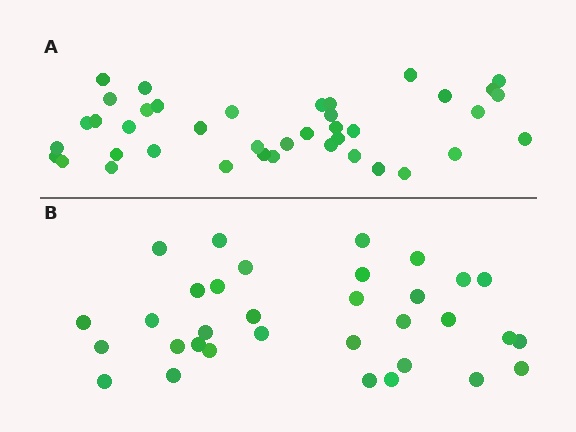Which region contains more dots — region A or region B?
Region A (the top region) has more dots.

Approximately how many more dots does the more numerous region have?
Region A has roughly 8 or so more dots than region B.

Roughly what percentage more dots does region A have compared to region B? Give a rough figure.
About 20% more.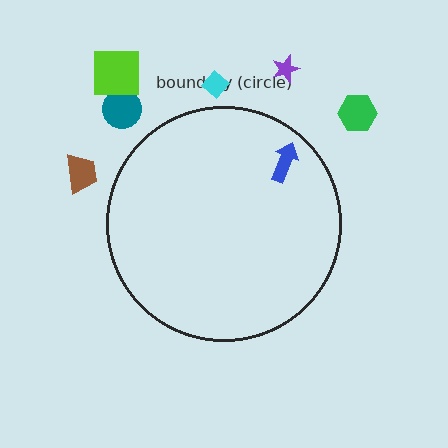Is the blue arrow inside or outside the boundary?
Inside.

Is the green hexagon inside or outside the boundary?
Outside.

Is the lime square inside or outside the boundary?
Outside.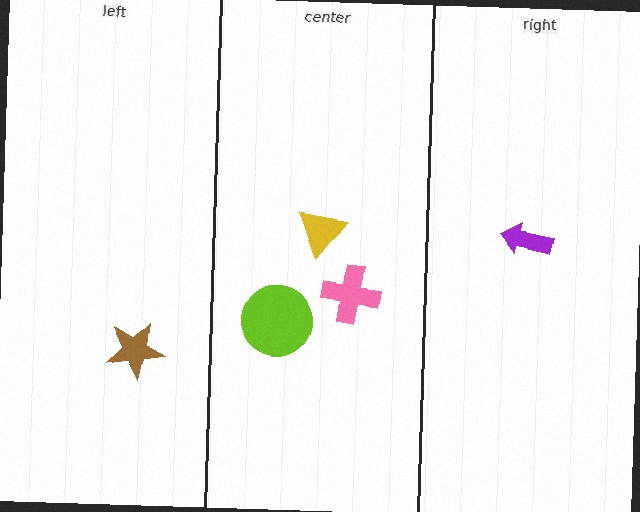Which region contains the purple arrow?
The right region.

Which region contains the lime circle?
The center region.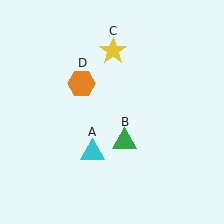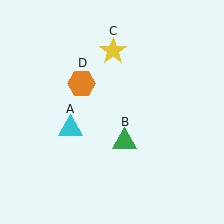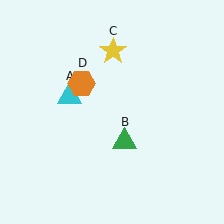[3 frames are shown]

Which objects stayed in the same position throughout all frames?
Green triangle (object B) and yellow star (object C) and orange hexagon (object D) remained stationary.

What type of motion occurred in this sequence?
The cyan triangle (object A) rotated clockwise around the center of the scene.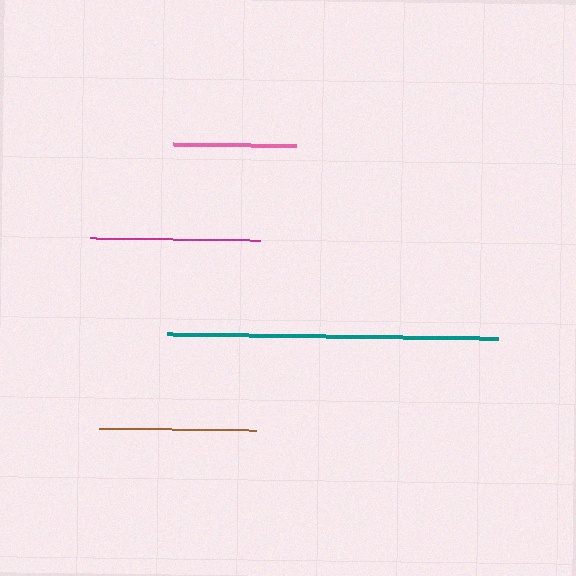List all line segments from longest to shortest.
From longest to shortest: teal, magenta, brown, pink.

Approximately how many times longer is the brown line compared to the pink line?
The brown line is approximately 1.3 times the length of the pink line.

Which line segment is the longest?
The teal line is the longest at approximately 330 pixels.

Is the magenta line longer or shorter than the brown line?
The magenta line is longer than the brown line.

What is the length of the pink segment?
The pink segment is approximately 122 pixels long.